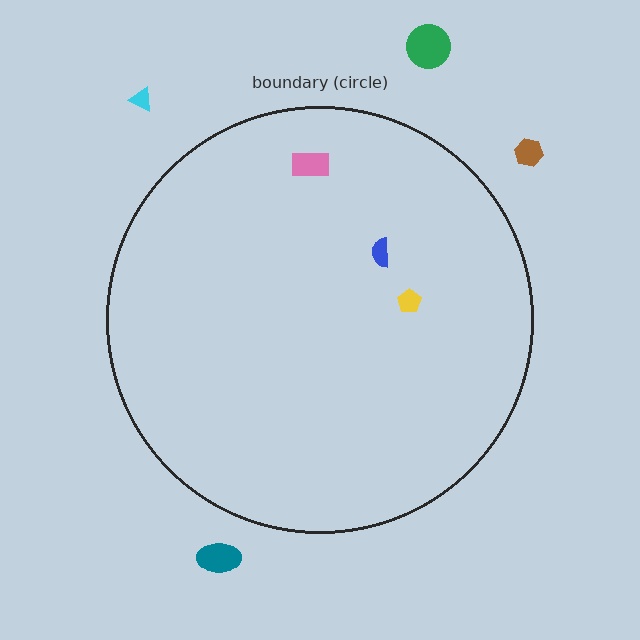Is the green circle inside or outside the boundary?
Outside.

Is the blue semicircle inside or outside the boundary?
Inside.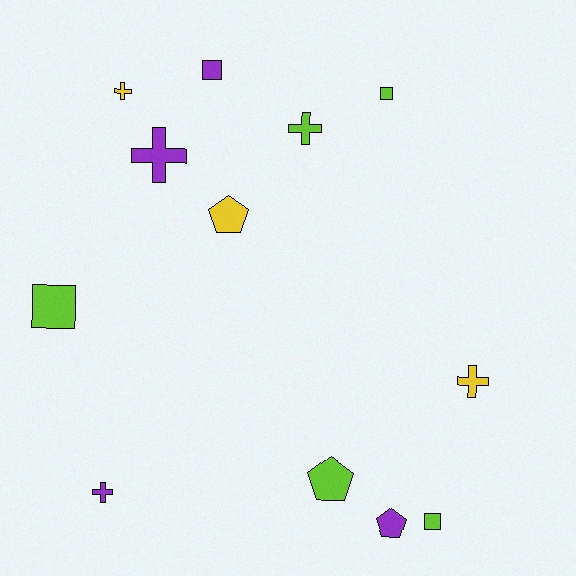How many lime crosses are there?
There is 1 lime cross.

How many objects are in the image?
There are 12 objects.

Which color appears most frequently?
Lime, with 5 objects.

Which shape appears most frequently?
Cross, with 5 objects.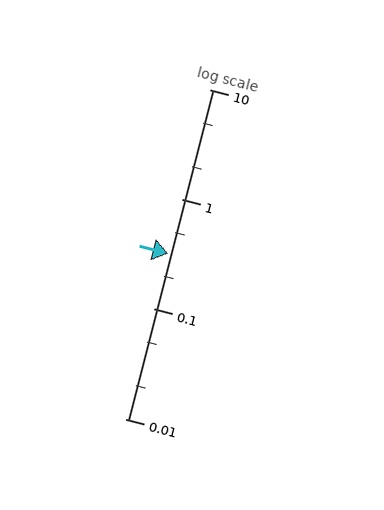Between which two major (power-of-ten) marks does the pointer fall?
The pointer is between 0.1 and 1.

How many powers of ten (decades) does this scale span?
The scale spans 3 decades, from 0.01 to 10.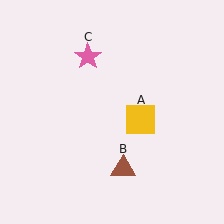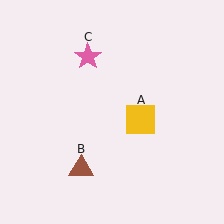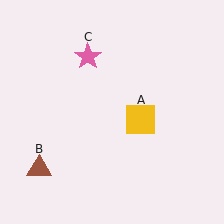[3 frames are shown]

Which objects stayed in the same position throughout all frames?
Yellow square (object A) and pink star (object C) remained stationary.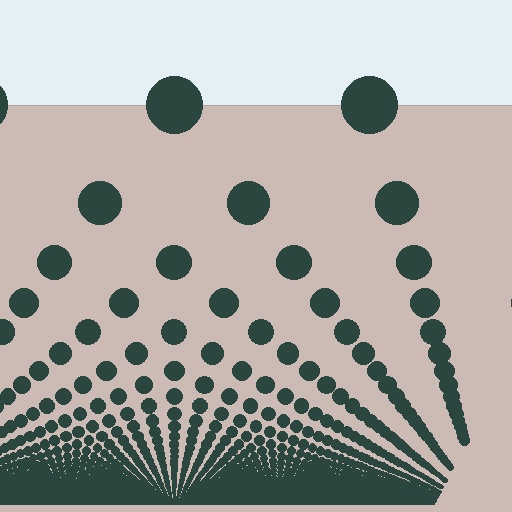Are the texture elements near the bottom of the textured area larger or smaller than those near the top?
Smaller. The gradient is inverted — elements near the bottom are smaller and denser.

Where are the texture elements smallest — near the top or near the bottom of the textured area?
Near the bottom.